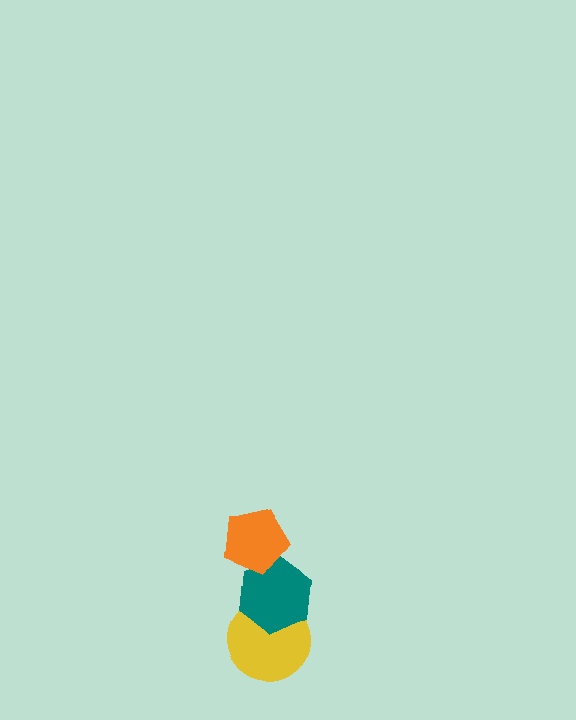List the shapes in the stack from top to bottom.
From top to bottom: the orange pentagon, the teal hexagon, the yellow circle.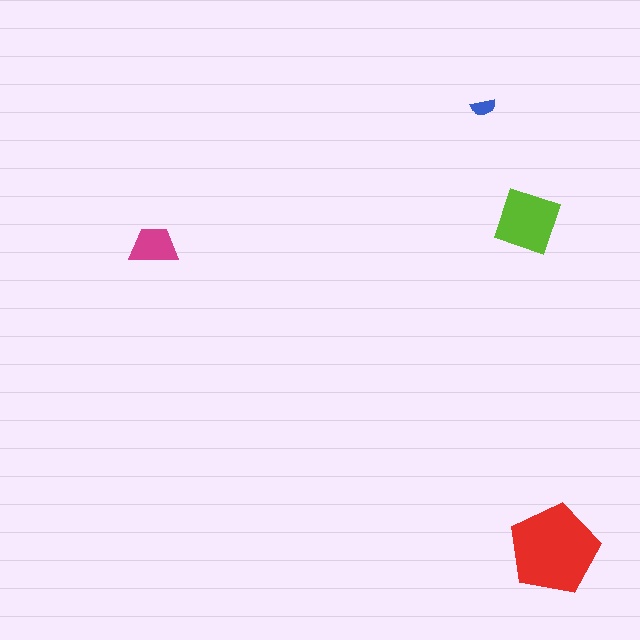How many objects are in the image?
There are 4 objects in the image.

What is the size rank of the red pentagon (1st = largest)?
1st.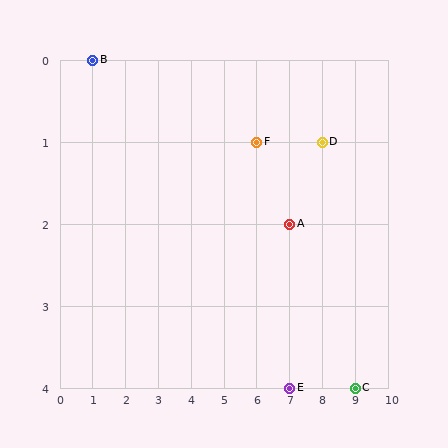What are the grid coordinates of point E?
Point E is at grid coordinates (7, 4).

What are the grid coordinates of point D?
Point D is at grid coordinates (8, 1).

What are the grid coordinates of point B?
Point B is at grid coordinates (1, 0).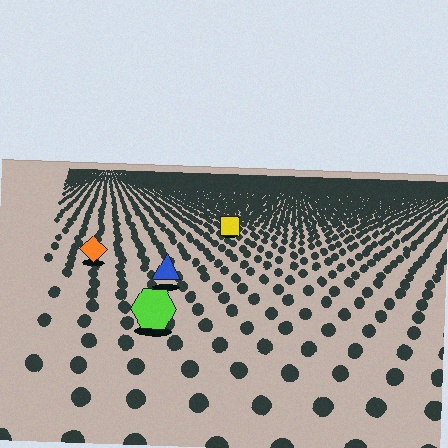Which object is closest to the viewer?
The lime hexagon is closest. The texture marks near it are larger and more spread out.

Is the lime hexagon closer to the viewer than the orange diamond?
Yes. The lime hexagon is closer — you can tell from the texture gradient: the ground texture is coarser near it.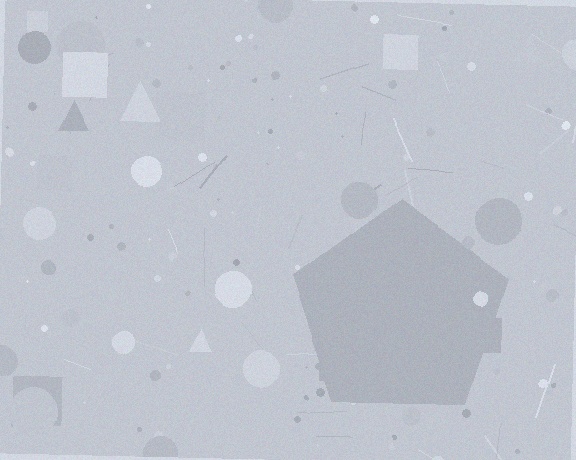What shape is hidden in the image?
A pentagon is hidden in the image.